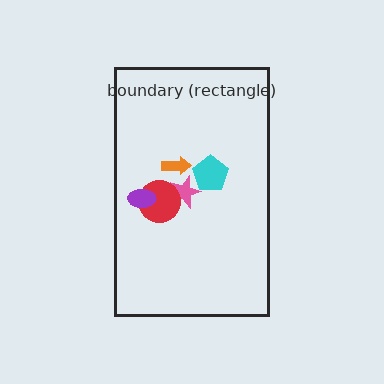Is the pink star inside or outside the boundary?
Inside.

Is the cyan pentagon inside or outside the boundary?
Inside.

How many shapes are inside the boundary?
5 inside, 0 outside.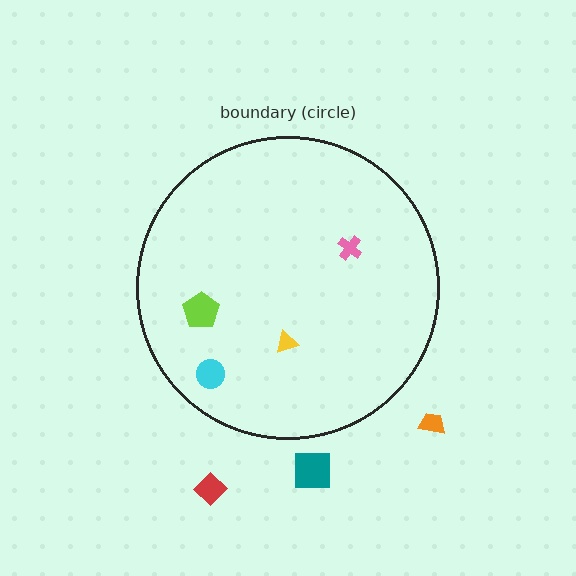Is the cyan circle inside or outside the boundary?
Inside.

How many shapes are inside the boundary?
4 inside, 3 outside.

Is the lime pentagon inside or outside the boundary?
Inside.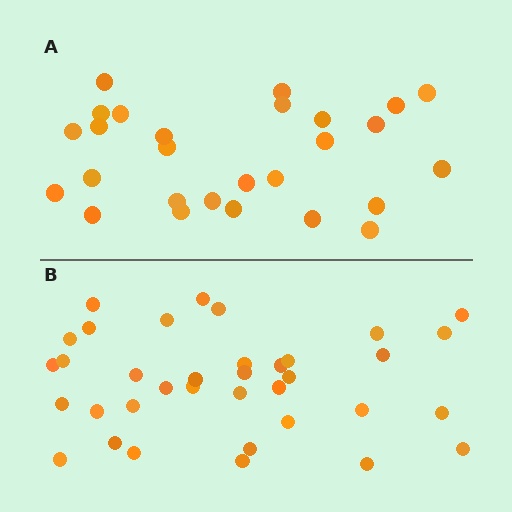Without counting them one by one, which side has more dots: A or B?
Region B (the bottom region) has more dots.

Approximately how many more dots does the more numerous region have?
Region B has roughly 8 or so more dots than region A.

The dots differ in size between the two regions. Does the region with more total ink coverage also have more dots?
No. Region A has more total ink coverage because its dots are larger, but region B actually contains more individual dots. Total area can be misleading — the number of items is what matters here.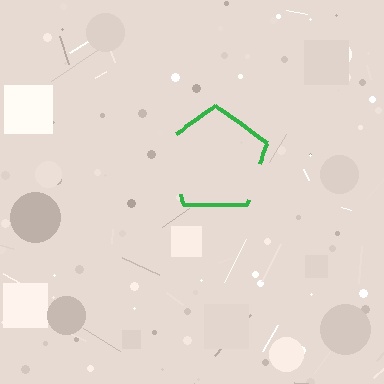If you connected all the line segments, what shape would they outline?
They would outline a pentagon.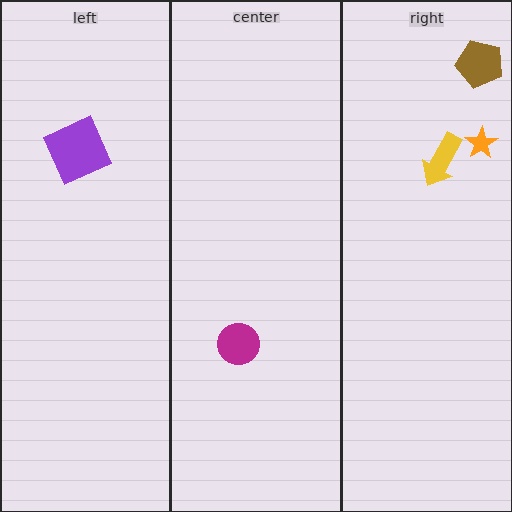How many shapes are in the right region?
3.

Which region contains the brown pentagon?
The right region.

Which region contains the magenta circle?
The center region.